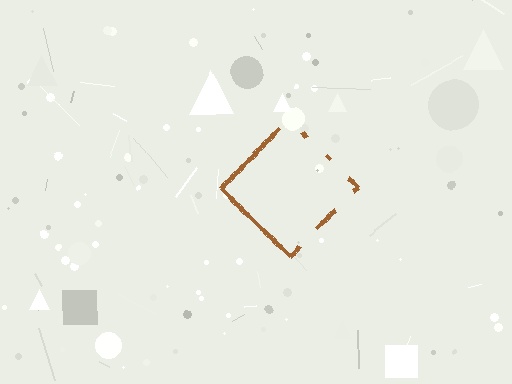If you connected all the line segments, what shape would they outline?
They would outline a diamond.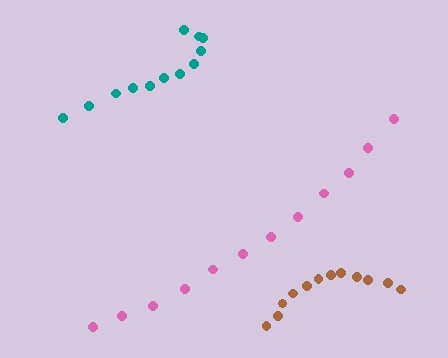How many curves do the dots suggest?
There are 3 distinct paths.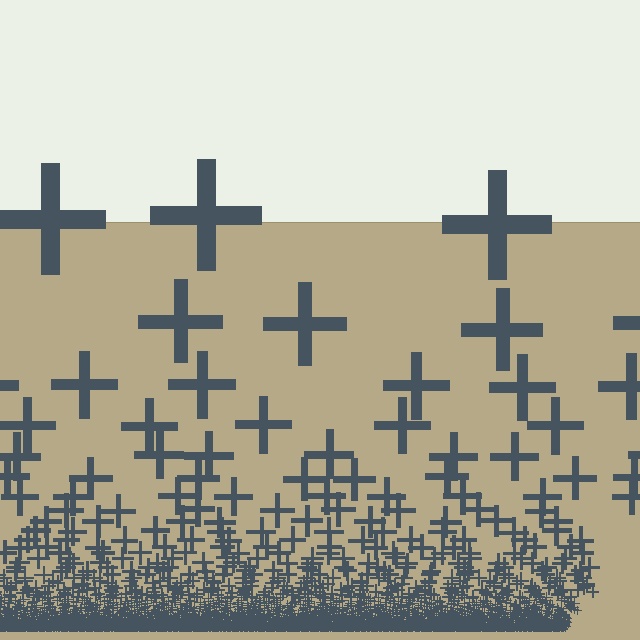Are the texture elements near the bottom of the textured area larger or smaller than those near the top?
Smaller. The gradient is inverted — elements near the bottom are smaller and denser.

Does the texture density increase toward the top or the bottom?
Density increases toward the bottom.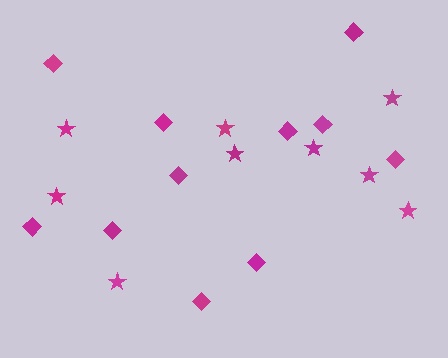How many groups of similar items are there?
There are 2 groups: one group of stars (9) and one group of diamonds (11).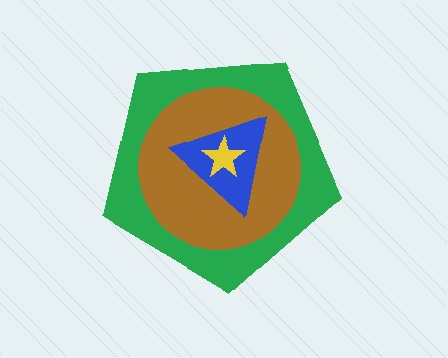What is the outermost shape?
The green pentagon.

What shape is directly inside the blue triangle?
The yellow star.